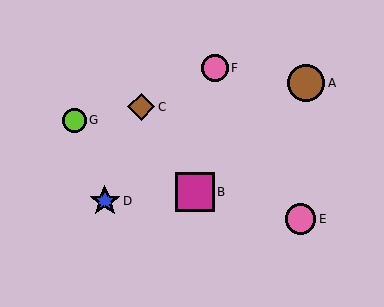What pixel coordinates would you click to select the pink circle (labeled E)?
Click at (301, 219) to select the pink circle E.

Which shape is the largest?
The magenta square (labeled B) is the largest.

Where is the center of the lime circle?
The center of the lime circle is at (74, 120).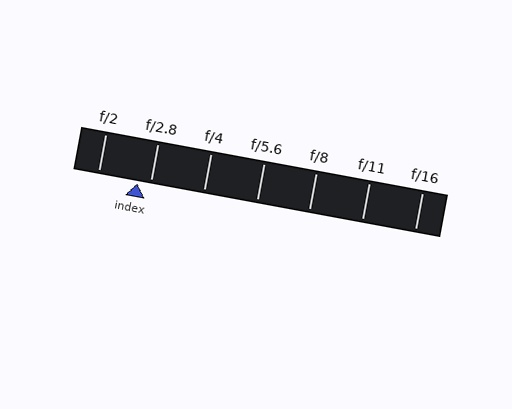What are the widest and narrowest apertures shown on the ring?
The widest aperture shown is f/2 and the narrowest is f/16.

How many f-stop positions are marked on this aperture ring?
There are 7 f-stop positions marked.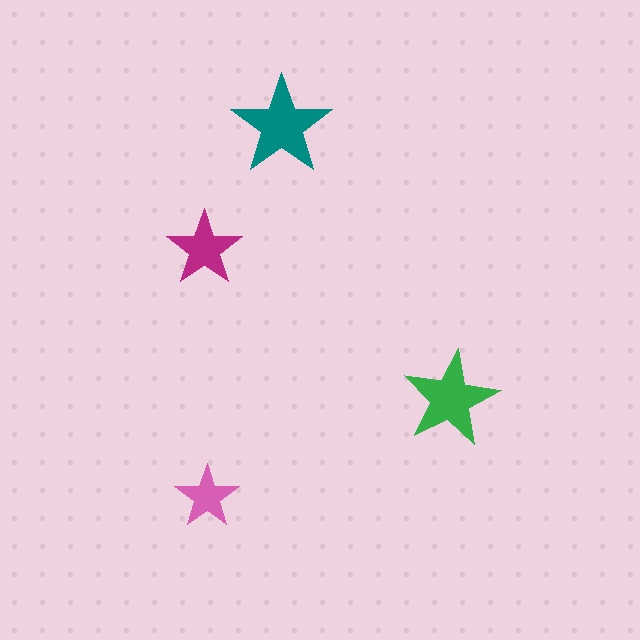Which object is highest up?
The teal star is topmost.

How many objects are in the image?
There are 4 objects in the image.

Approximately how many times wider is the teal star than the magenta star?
About 1.5 times wider.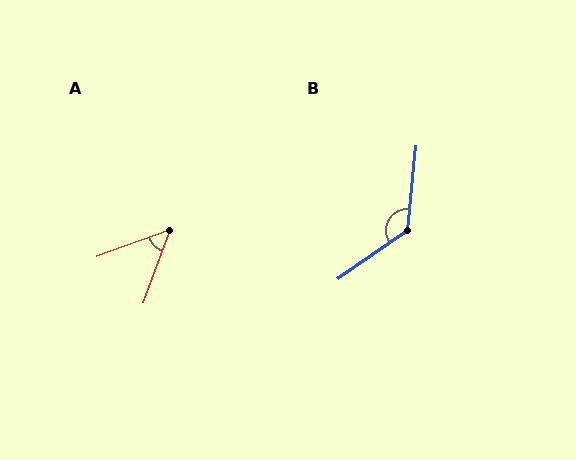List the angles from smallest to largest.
A (50°), B (130°).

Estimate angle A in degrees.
Approximately 50 degrees.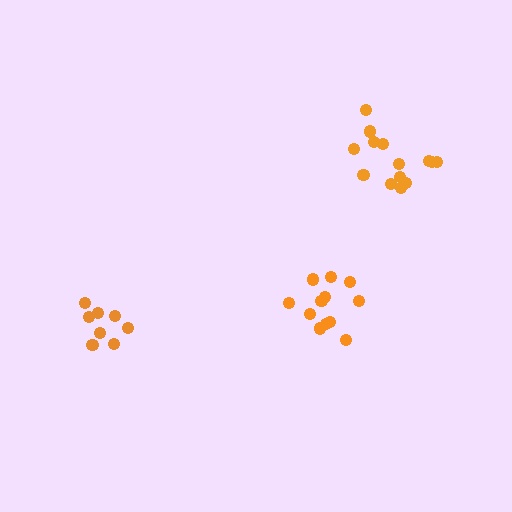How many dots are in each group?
Group 1: 12 dots, Group 2: 8 dots, Group 3: 14 dots (34 total).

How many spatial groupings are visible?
There are 3 spatial groupings.